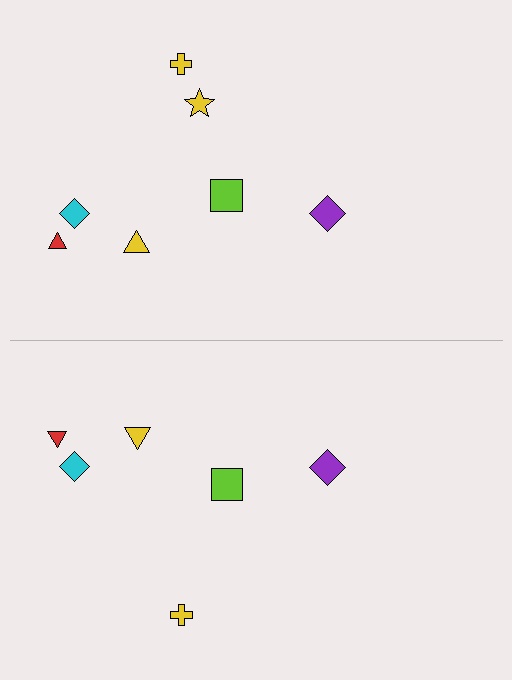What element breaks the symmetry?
A yellow star is missing from the bottom side.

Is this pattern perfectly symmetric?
No, the pattern is not perfectly symmetric. A yellow star is missing from the bottom side.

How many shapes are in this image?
There are 13 shapes in this image.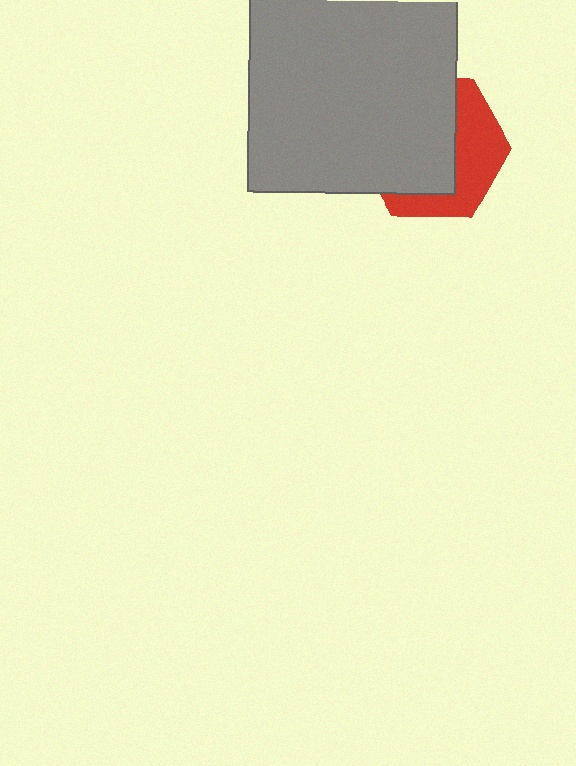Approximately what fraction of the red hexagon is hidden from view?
Roughly 61% of the red hexagon is hidden behind the gray square.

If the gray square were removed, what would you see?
You would see the complete red hexagon.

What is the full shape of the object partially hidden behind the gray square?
The partially hidden object is a red hexagon.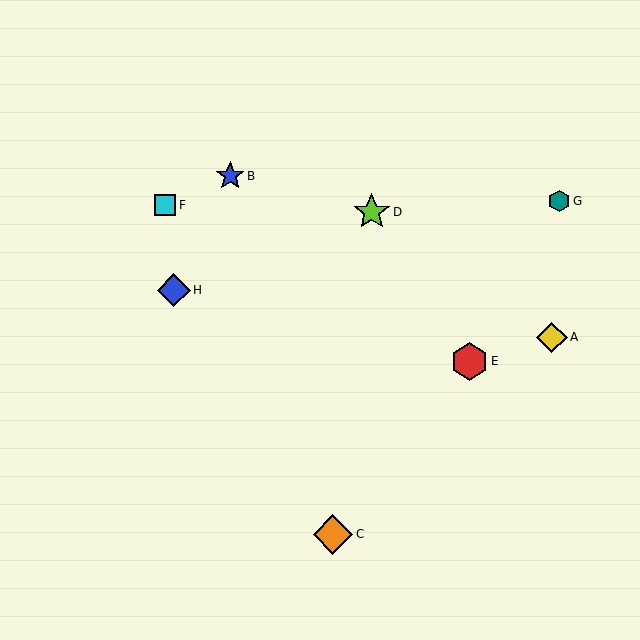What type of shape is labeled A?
Shape A is a yellow diamond.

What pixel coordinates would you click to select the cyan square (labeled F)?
Click at (165, 205) to select the cyan square F.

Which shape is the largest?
The orange diamond (labeled C) is the largest.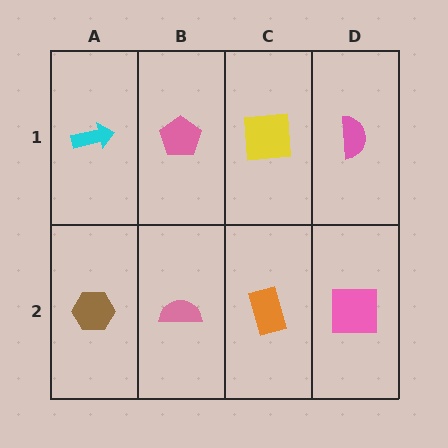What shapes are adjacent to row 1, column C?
An orange rectangle (row 2, column C), a pink pentagon (row 1, column B), a pink semicircle (row 1, column D).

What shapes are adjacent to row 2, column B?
A pink pentagon (row 1, column B), a brown hexagon (row 2, column A), an orange rectangle (row 2, column C).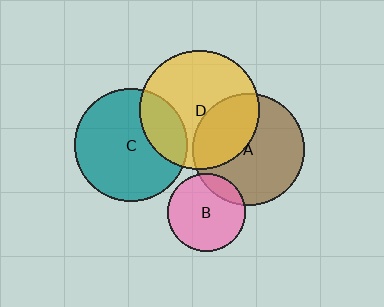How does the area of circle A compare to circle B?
Approximately 2.1 times.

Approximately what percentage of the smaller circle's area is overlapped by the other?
Approximately 25%.